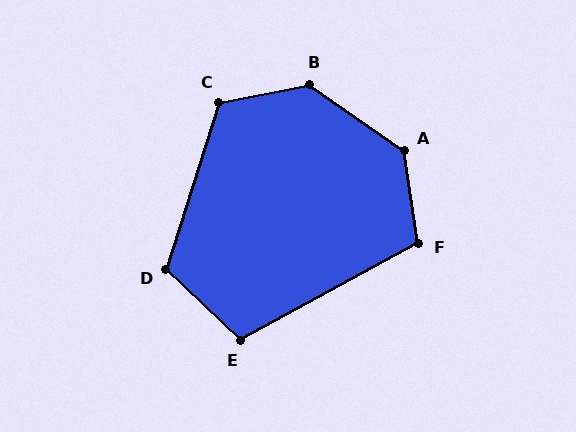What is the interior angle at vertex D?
Approximately 116 degrees (obtuse).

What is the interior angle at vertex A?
Approximately 134 degrees (obtuse).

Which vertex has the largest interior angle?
B, at approximately 134 degrees.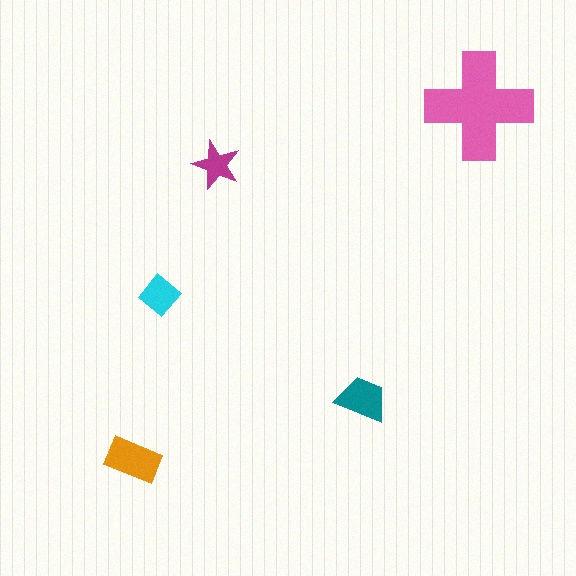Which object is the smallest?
The magenta star.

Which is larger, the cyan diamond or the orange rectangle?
The orange rectangle.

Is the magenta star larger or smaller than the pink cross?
Smaller.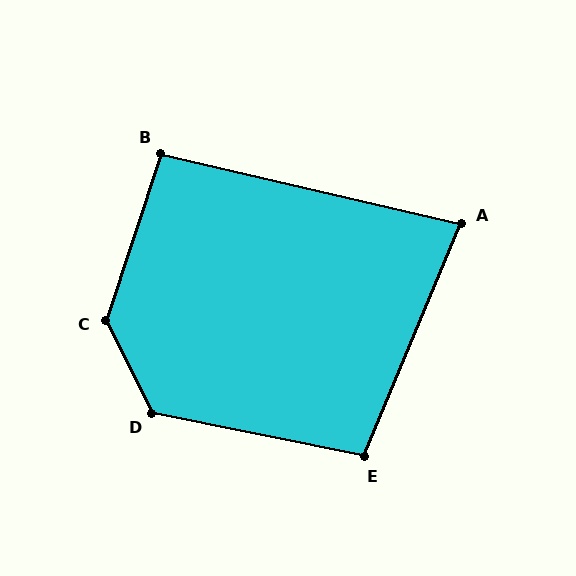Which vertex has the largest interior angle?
C, at approximately 136 degrees.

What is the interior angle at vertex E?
Approximately 101 degrees (obtuse).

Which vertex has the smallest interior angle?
A, at approximately 80 degrees.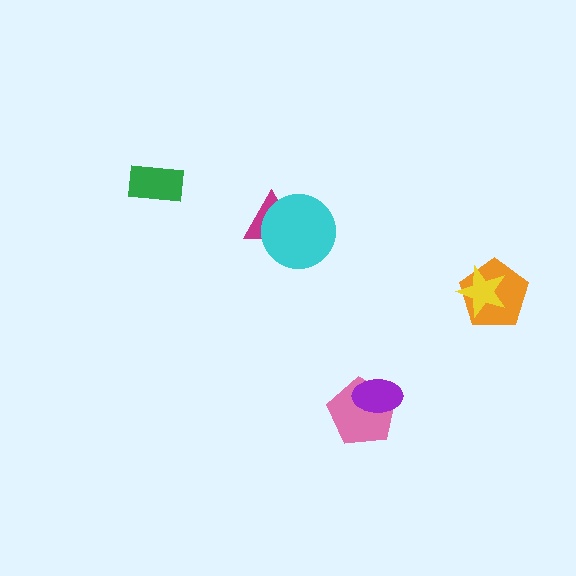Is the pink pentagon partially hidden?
Yes, it is partially covered by another shape.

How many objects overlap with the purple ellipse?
1 object overlaps with the purple ellipse.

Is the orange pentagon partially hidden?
Yes, it is partially covered by another shape.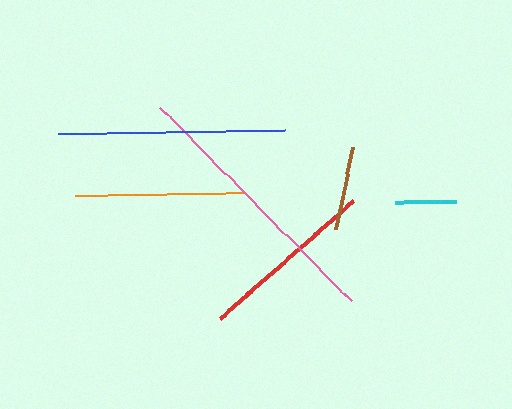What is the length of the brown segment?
The brown segment is approximately 83 pixels long.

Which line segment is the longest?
The pink line is the longest at approximately 272 pixels.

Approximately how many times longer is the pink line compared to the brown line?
The pink line is approximately 3.3 times the length of the brown line.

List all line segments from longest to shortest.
From longest to shortest: pink, blue, red, orange, brown, cyan.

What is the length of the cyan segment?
The cyan segment is approximately 62 pixels long.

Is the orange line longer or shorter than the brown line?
The orange line is longer than the brown line.